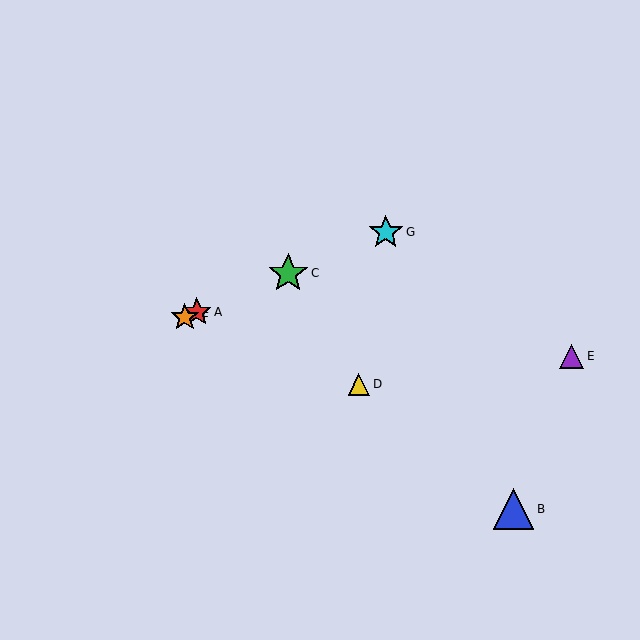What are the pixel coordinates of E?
Object E is at (572, 356).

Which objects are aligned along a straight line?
Objects A, C, F, G are aligned along a straight line.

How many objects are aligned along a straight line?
4 objects (A, C, F, G) are aligned along a straight line.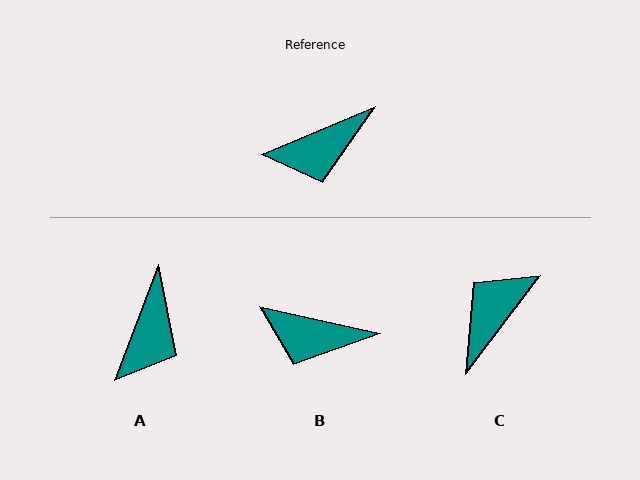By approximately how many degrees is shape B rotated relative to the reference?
Approximately 35 degrees clockwise.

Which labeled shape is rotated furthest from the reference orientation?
C, about 150 degrees away.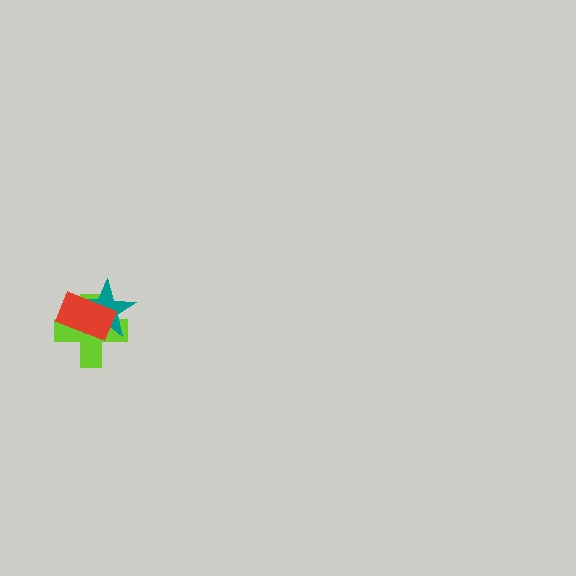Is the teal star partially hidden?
Yes, it is partially covered by another shape.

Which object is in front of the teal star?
The red rectangle is in front of the teal star.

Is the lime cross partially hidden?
Yes, it is partially covered by another shape.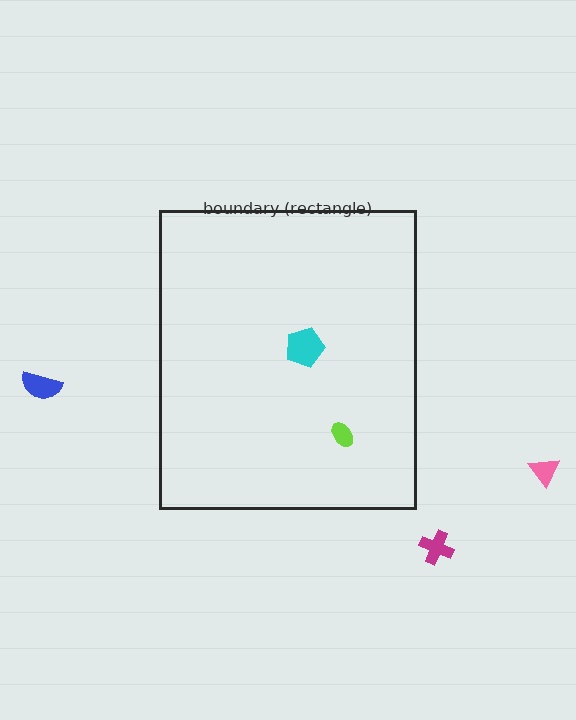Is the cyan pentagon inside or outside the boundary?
Inside.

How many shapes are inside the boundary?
2 inside, 3 outside.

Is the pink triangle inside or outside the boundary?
Outside.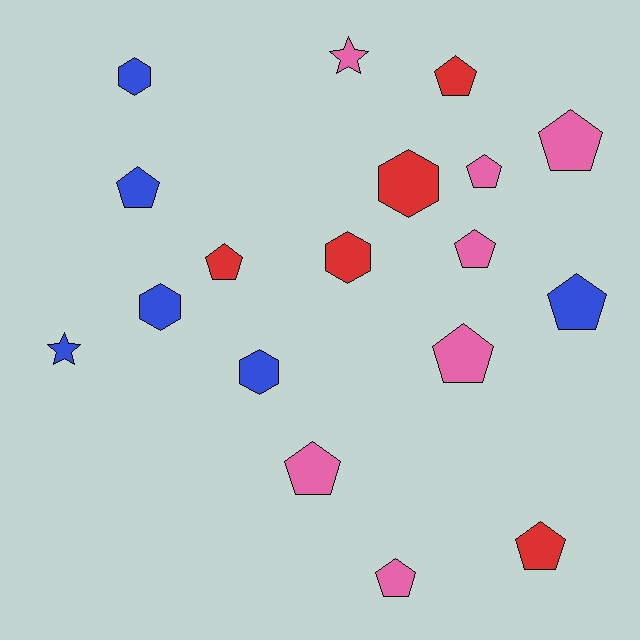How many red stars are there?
There are no red stars.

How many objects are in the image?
There are 18 objects.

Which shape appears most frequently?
Pentagon, with 11 objects.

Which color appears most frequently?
Pink, with 7 objects.